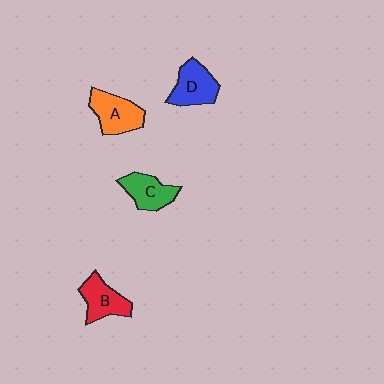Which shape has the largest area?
Shape A (orange).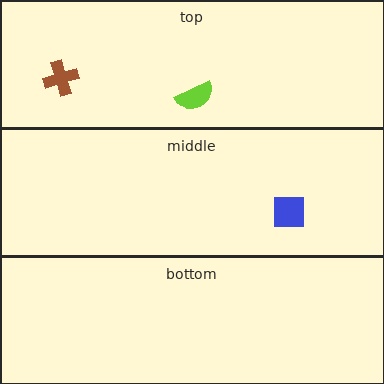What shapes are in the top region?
The brown cross, the lime semicircle.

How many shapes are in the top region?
2.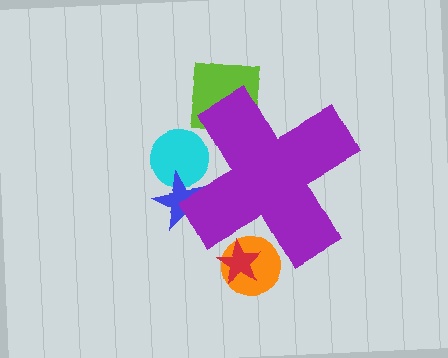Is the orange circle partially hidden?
Yes, the orange circle is partially hidden behind the purple cross.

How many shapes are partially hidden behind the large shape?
5 shapes are partially hidden.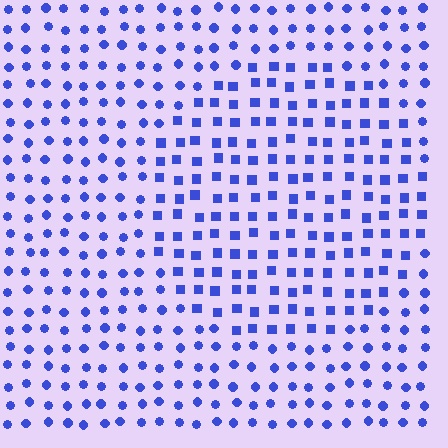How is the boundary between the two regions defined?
The boundary is defined by a change in element shape: squares inside vs. circles outside. All elements share the same color and spacing.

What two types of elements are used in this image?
The image uses squares inside the circle region and circles outside it.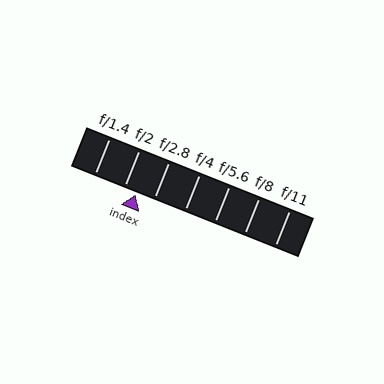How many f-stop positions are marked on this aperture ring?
There are 7 f-stop positions marked.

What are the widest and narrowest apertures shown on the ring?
The widest aperture shown is f/1.4 and the narrowest is f/11.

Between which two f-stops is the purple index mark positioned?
The index mark is between f/2 and f/2.8.